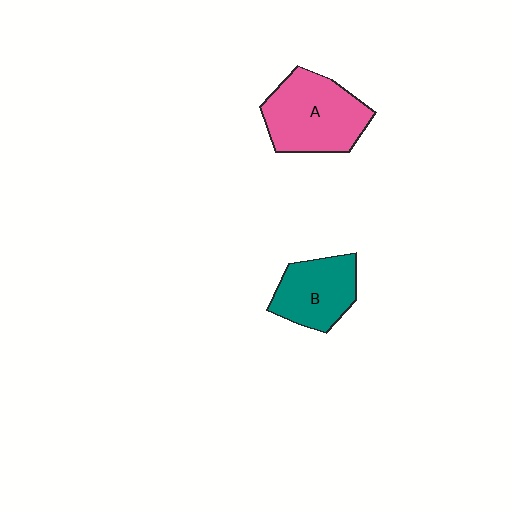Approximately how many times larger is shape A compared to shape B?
Approximately 1.4 times.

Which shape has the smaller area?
Shape B (teal).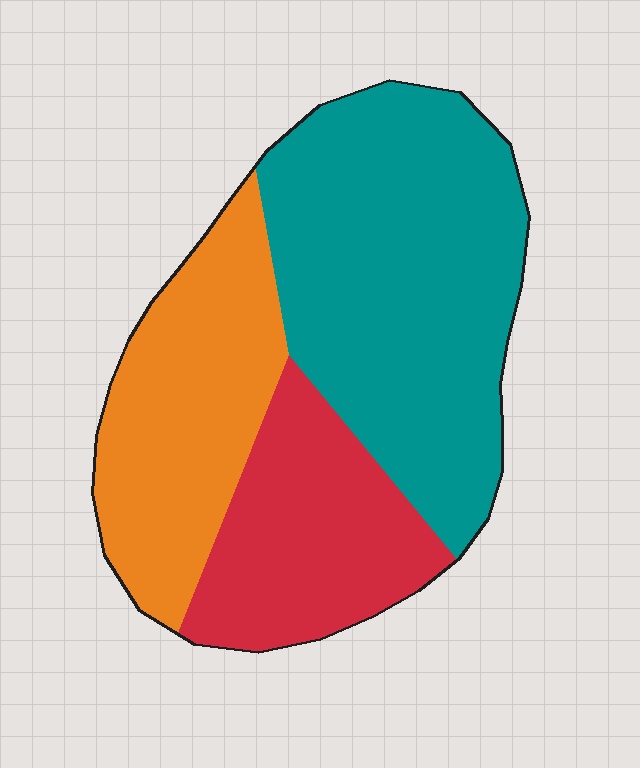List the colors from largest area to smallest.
From largest to smallest: teal, orange, red.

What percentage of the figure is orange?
Orange covers around 30% of the figure.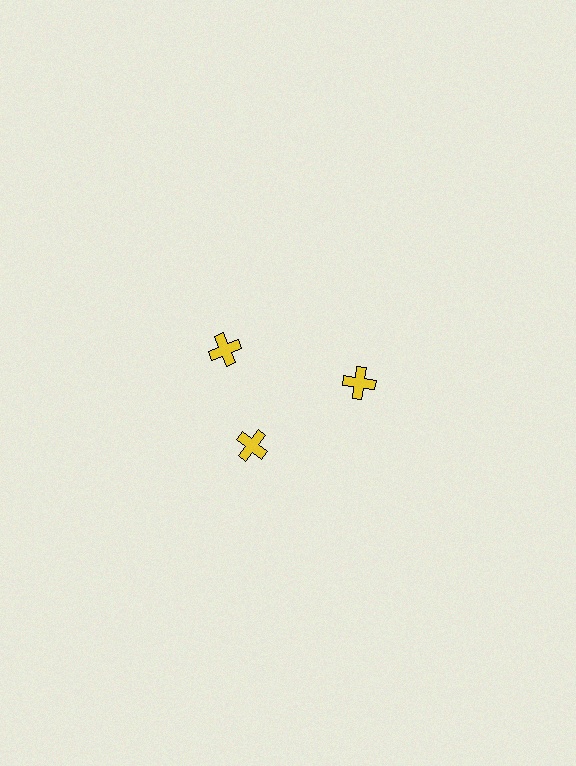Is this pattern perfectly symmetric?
No. The 3 yellow crosses are arranged in a ring, but one element near the 11 o'clock position is rotated out of alignment along the ring, breaking the 3-fold rotational symmetry.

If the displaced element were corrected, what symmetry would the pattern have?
It would have 3-fold rotational symmetry — the pattern would map onto itself every 120 degrees.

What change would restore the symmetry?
The symmetry would be restored by rotating it back into even spacing with its neighbors so that all 3 crosses sit at equal angles and equal distance from the center.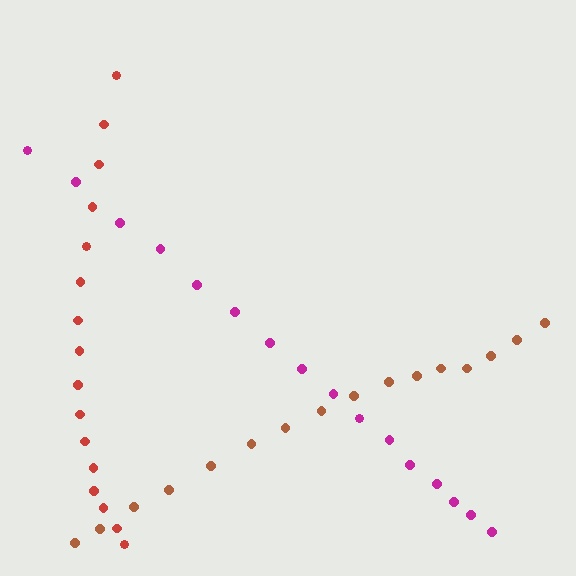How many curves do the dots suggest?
There are 3 distinct paths.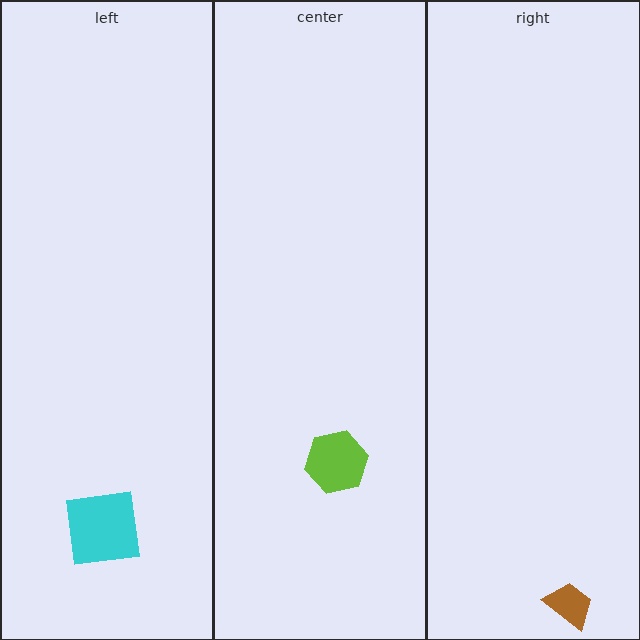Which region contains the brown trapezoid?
The right region.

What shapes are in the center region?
The lime hexagon.